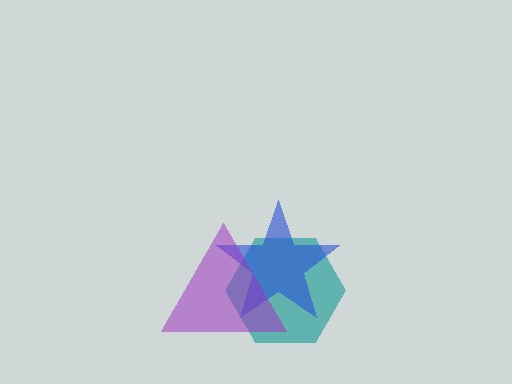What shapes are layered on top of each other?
The layered shapes are: a teal hexagon, a blue star, a purple triangle.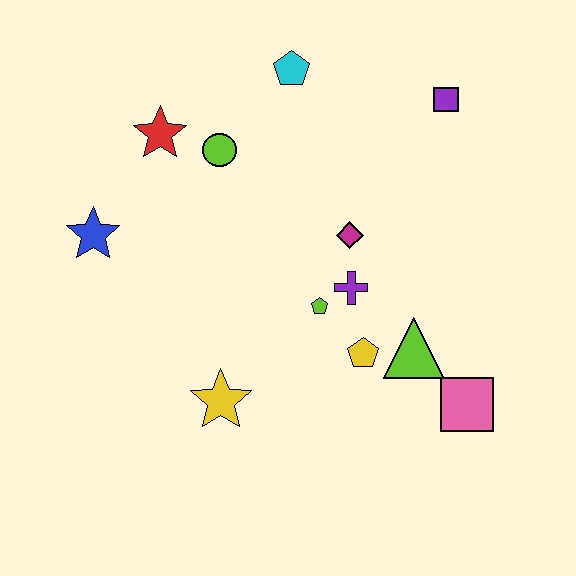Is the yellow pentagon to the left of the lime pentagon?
No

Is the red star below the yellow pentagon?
No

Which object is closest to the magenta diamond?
The purple cross is closest to the magenta diamond.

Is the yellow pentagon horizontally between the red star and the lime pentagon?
No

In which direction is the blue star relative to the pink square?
The blue star is to the left of the pink square.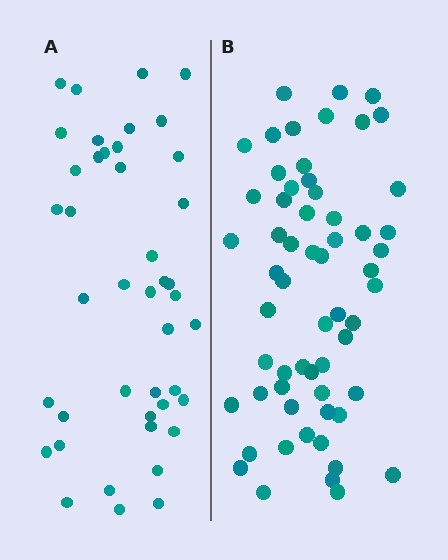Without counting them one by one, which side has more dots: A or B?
Region B (the right region) has more dots.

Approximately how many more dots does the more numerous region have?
Region B has approximately 15 more dots than region A.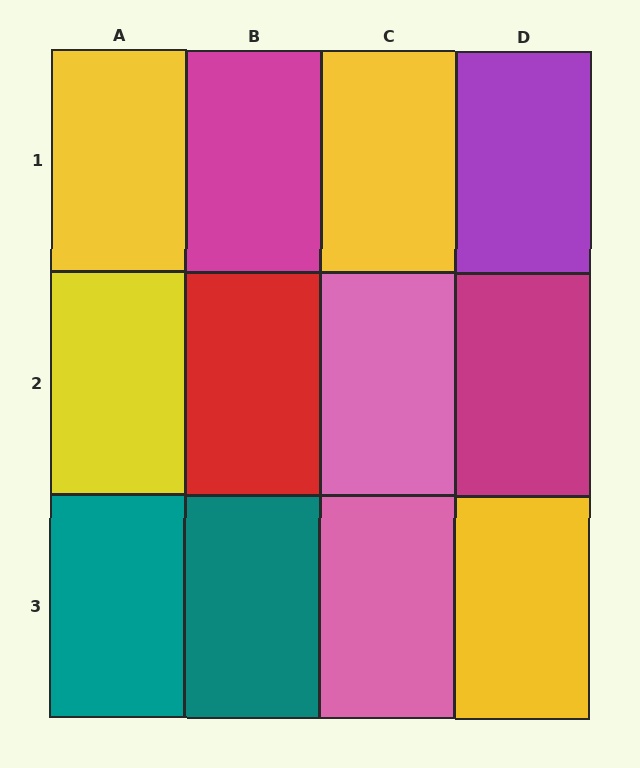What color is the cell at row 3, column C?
Pink.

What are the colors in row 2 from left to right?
Yellow, red, pink, magenta.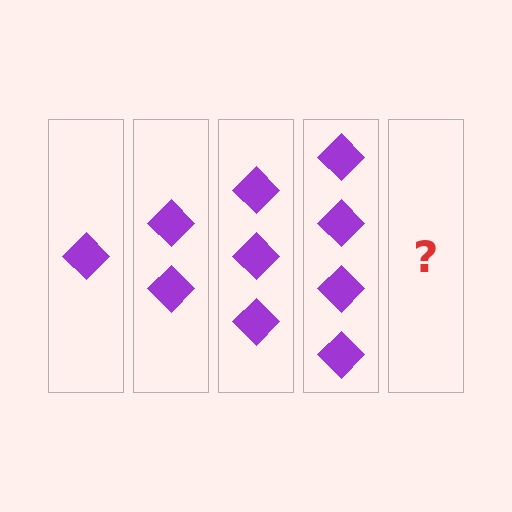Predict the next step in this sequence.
The next step is 5 diamonds.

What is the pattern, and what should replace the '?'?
The pattern is that each step adds one more diamond. The '?' should be 5 diamonds.